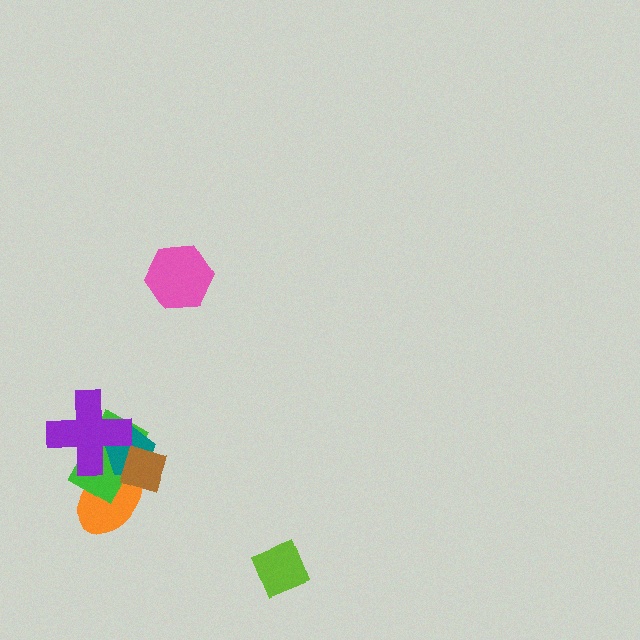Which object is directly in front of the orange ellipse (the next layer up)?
The green rectangle is directly in front of the orange ellipse.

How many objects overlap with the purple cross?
3 objects overlap with the purple cross.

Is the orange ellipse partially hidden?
Yes, it is partially covered by another shape.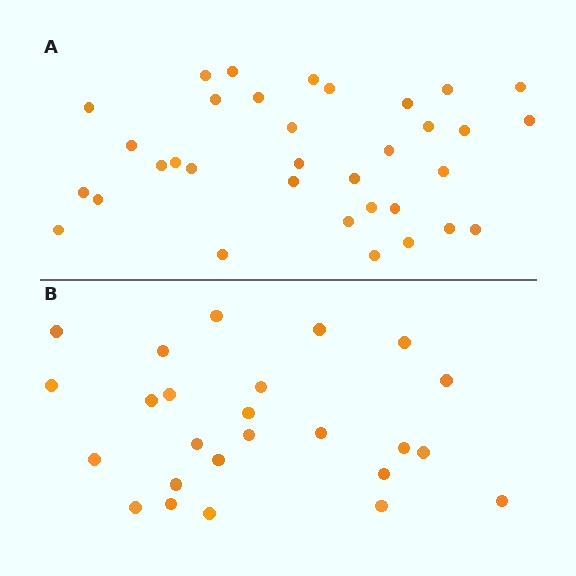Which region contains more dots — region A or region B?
Region A (the top region) has more dots.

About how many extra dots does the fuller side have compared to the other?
Region A has roughly 8 or so more dots than region B.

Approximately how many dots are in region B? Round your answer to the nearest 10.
About 20 dots. (The exact count is 25, which rounds to 20.)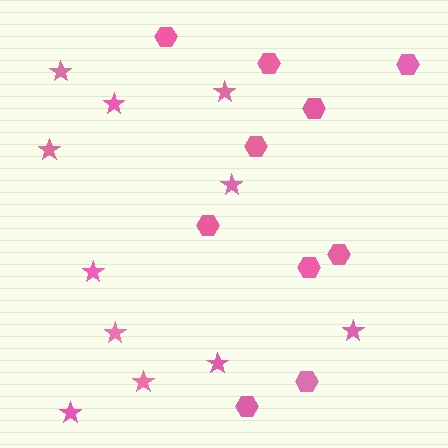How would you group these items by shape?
There are 2 groups: one group of hexagons (10) and one group of stars (11).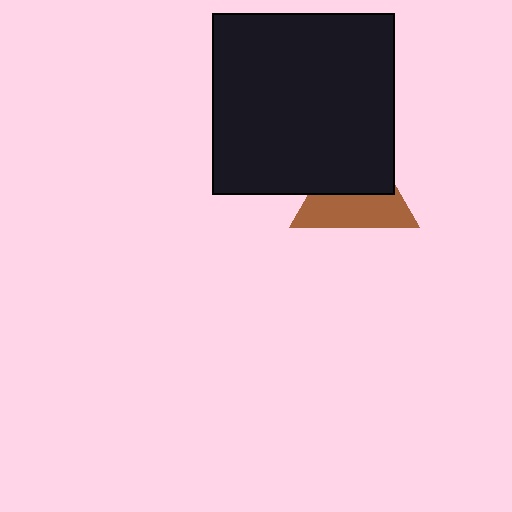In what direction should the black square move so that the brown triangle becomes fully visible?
The black square should move up. That is the shortest direction to clear the overlap and leave the brown triangle fully visible.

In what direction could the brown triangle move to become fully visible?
The brown triangle could move down. That would shift it out from behind the black square entirely.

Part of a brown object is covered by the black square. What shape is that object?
It is a triangle.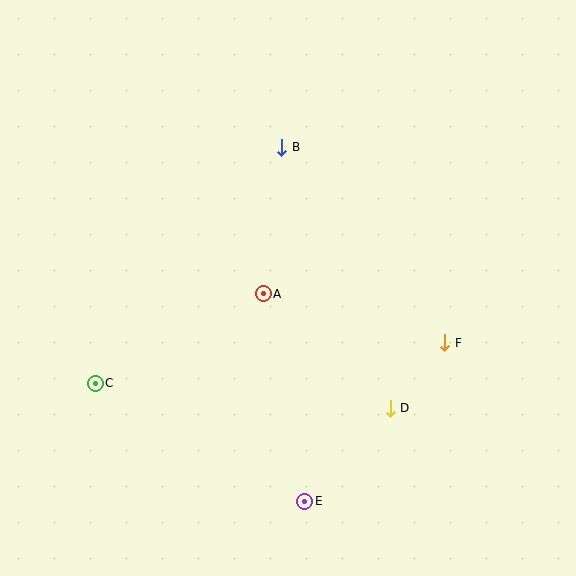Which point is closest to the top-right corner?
Point B is closest to the top-right corner.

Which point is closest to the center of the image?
Point A at (263, 294) is closest to the center.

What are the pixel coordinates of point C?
Point C is at (95, 383).